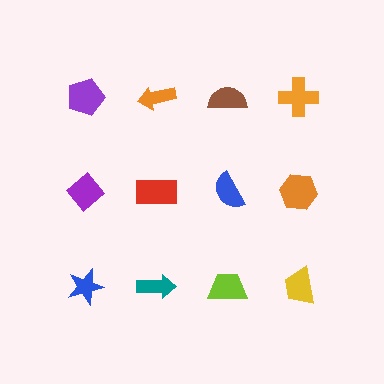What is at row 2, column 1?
A purple diamond.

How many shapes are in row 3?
4 shapes.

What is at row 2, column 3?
A blue semicircle.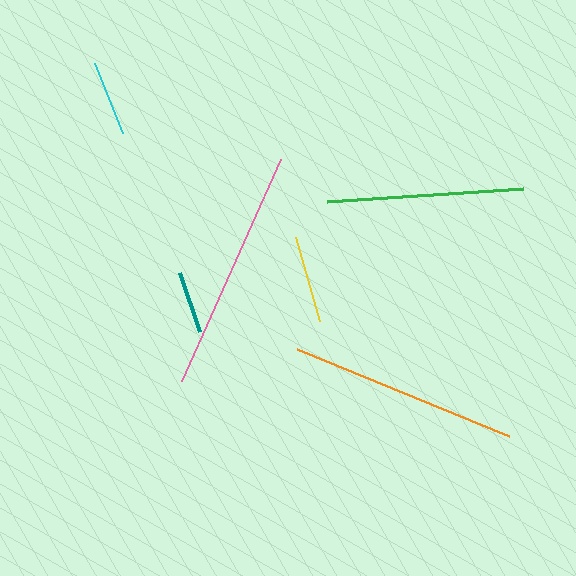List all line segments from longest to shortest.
From longest to shortest: pink, orange, green, yellow, cyan, teal.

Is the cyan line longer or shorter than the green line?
The green line is longer than the cyan line.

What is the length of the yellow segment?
The yellow segment is approximately 87 pixels long.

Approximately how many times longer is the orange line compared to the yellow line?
The orange line is approximately 2.6 times the length of the yellow line.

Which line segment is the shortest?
The teal line is the shortest at approximately 62 pixels.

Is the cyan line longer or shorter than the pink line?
The pink line is longer than the cyan line.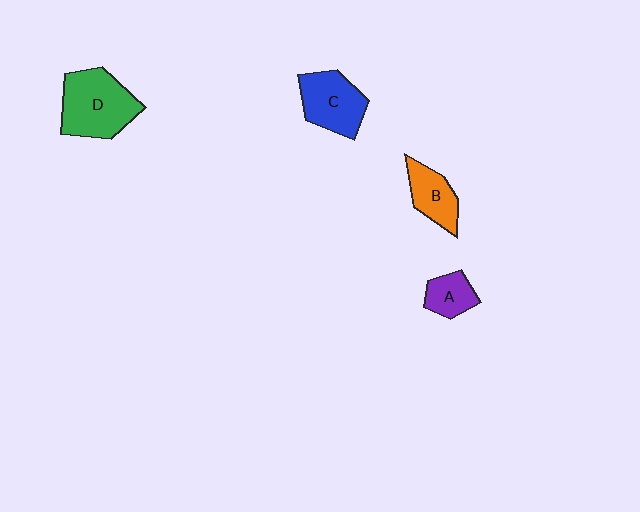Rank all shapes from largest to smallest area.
From largest to smallest: D (green), C (blue), B (orange), A (purple).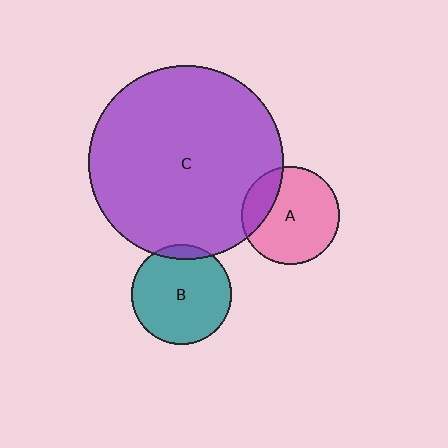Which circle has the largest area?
Circle C (purple).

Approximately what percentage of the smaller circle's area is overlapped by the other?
Approximately 20%.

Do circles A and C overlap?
Yes.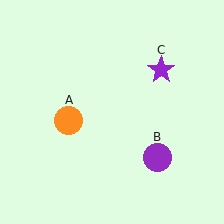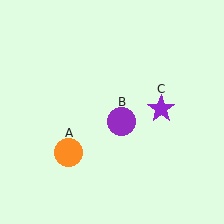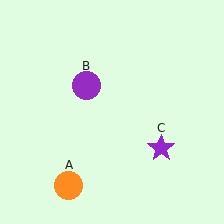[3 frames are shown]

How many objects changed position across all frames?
3 objects changed position: orange circle (object A), purple circle (object B), purple star (object C).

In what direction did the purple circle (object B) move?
The purple circle (object B) moved up and to the left.